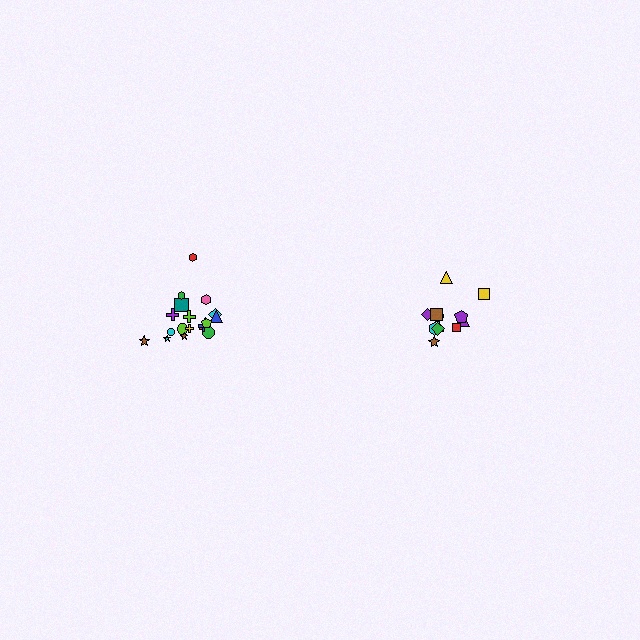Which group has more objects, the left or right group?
The left group.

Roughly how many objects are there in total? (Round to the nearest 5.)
Roughly 30 objects in total.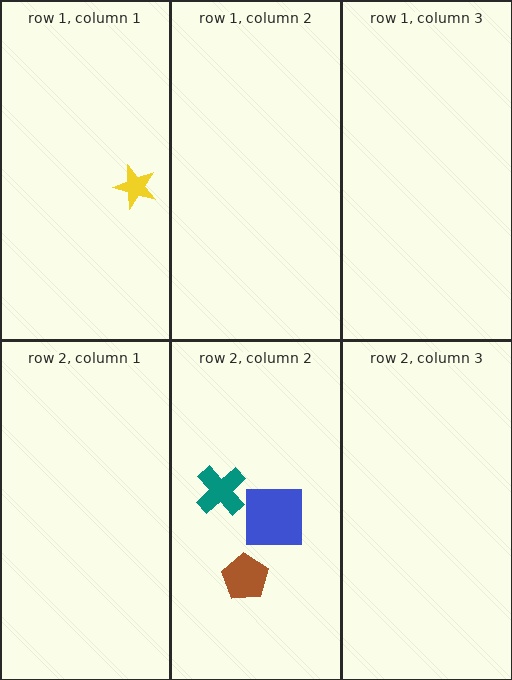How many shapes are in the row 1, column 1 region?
1.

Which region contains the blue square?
The row 2, column 2 region.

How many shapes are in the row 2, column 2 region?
3.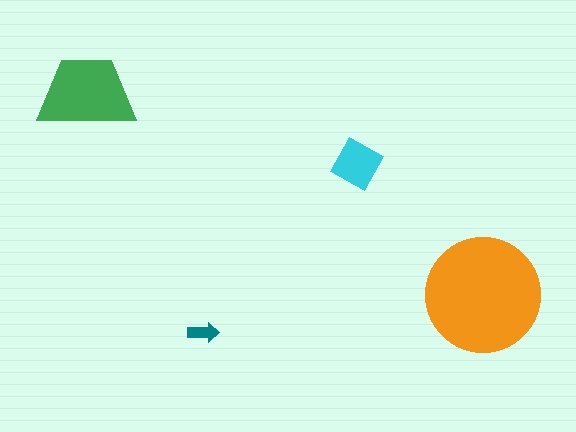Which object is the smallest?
The teal arrow.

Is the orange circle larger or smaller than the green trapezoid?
Larger.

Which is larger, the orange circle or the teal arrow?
The orange circle.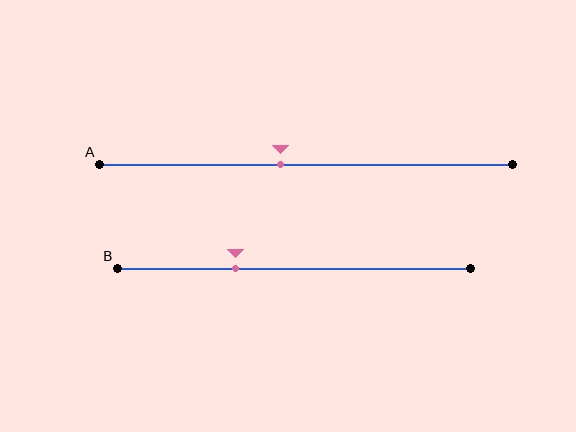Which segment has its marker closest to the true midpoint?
Segment A has its marker closest to the true midpoint.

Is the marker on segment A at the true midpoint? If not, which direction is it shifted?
No, the marker on segment A is shifted to the left by about 6% of the segment length.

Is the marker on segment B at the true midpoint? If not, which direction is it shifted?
No, the marker on segment B is shifted to the left by about 17% of the segment length.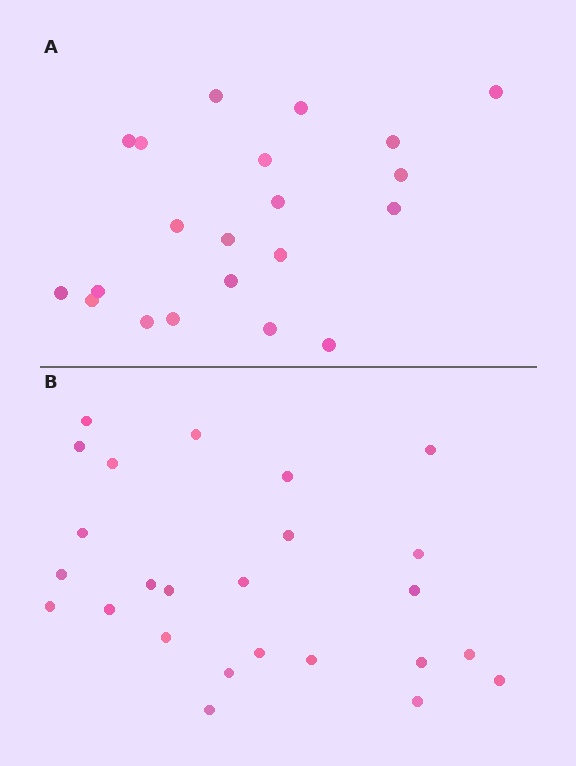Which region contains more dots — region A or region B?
Region B (the bottom region) has more dots.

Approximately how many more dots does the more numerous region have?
Region B has about 4 more dots than region A.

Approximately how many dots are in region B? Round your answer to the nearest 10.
About 20 dots. (The exact count is 25, which rounds to 20.)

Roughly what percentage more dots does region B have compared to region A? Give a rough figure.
About 20% more.